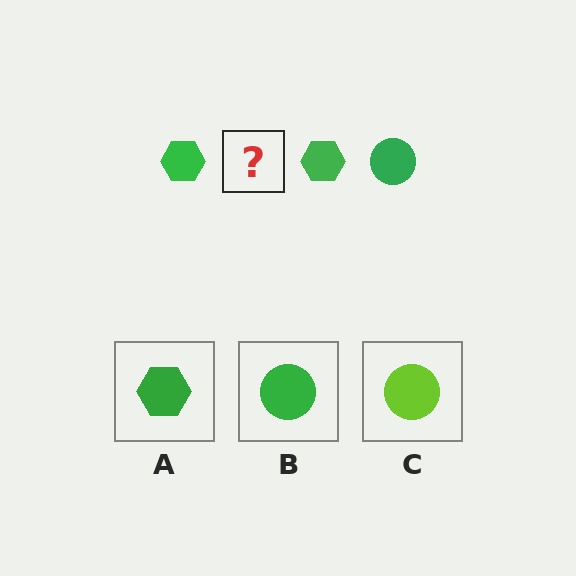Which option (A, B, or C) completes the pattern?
B.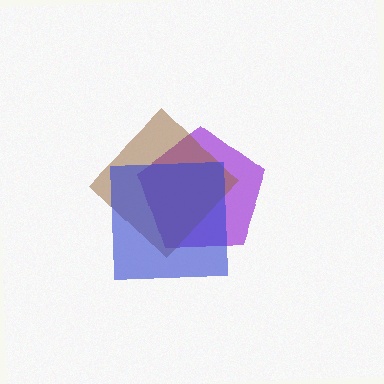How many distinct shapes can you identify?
There are 3 distinct shapes: a purple pentagon, a brown diamond, a blue square.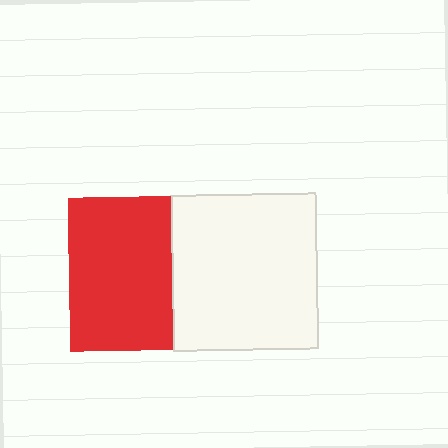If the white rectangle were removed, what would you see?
You would see the complete red square.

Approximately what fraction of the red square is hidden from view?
Roughly 33% of the red square is hidden behind the white rectangle.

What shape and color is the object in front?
The object in front is a white rectangle.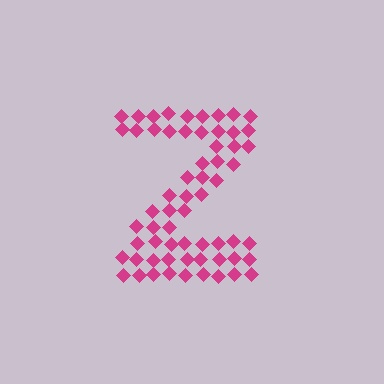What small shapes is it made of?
It is made of small diamonds.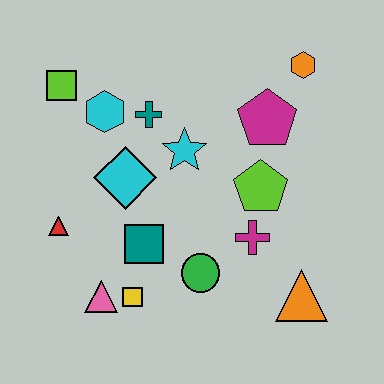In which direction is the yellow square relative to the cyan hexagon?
The yellow square is below the cyan hexagon.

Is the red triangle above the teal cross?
No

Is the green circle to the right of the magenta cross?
No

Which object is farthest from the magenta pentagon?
The pink triangle is farthest from the magenta pentagon.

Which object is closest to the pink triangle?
The yellow square is closest to the pink triangle.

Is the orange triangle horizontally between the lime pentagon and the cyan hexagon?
No